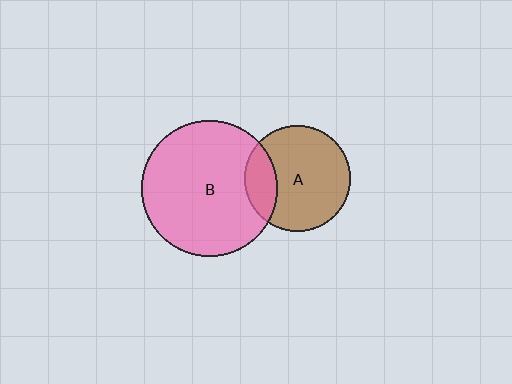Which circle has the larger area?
Circle B (pink).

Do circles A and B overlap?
Yes.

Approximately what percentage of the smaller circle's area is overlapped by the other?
Approximately 20%.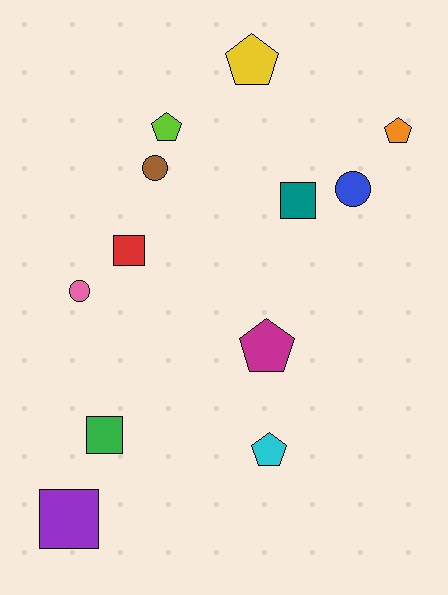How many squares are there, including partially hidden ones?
There are 4 squares.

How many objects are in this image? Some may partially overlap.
There are 12 objects.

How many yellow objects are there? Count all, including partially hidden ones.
There is 1 yellow object.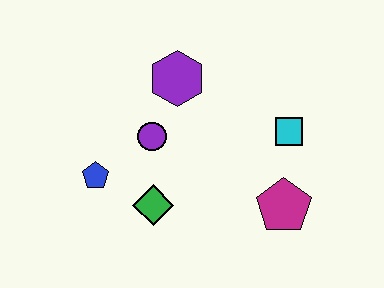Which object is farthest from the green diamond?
The cyan square is farthest from the green diamond.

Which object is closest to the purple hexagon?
The purple circle is closest to the purple hexagon.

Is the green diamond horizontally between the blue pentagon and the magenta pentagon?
Yes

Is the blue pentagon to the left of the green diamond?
Yes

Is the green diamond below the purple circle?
Yes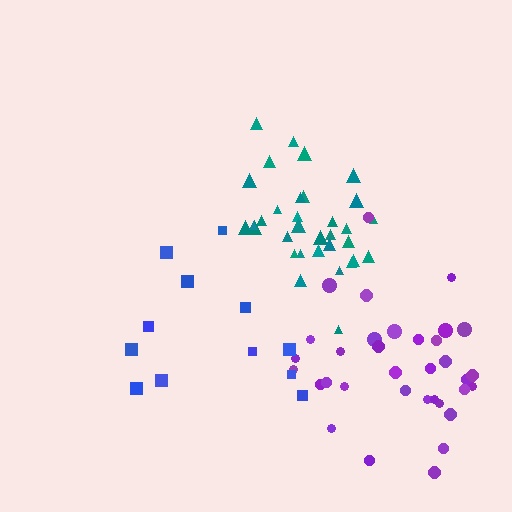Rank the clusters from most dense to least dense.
teal, purple, blue.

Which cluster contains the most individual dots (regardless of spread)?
Teal (34).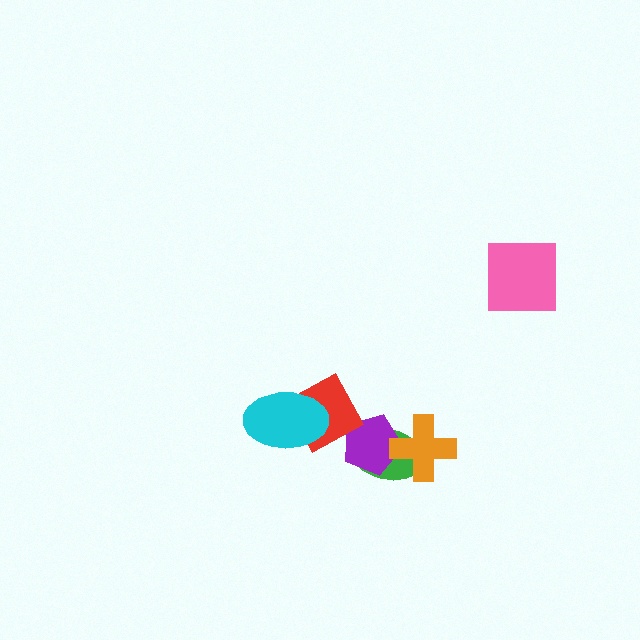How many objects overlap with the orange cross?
2 objects overlap with the orange cross.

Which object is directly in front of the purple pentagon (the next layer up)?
The red diamond is directly in front of the purple pentagon.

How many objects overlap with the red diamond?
2 objects overlap with the red diamond.